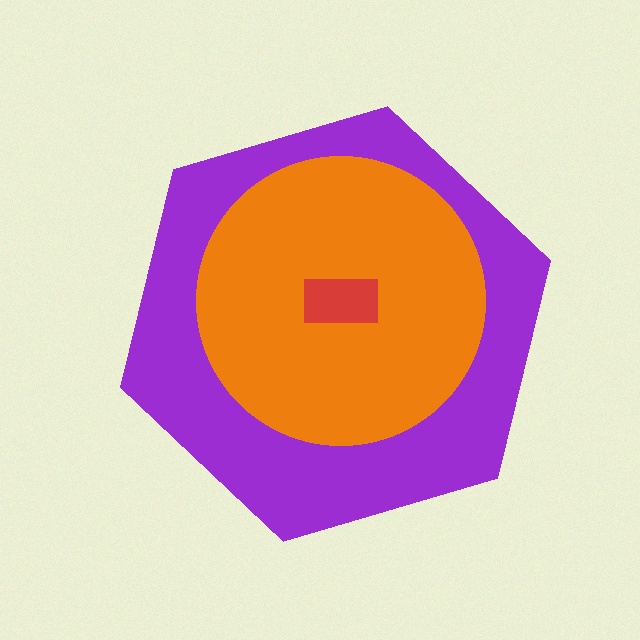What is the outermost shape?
The purple hexagon.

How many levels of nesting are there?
3.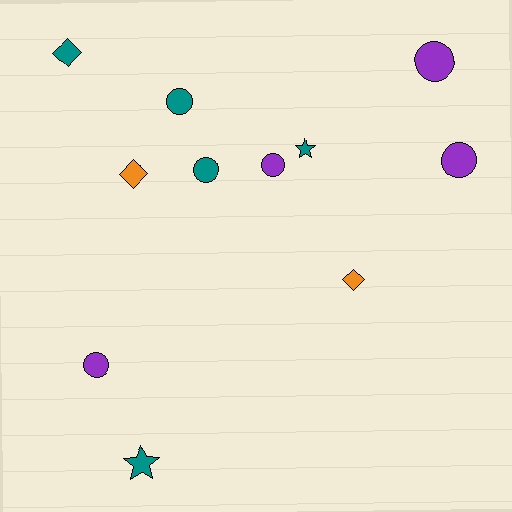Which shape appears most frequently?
Circle, with 6 objects.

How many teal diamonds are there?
There is 1 teal diamond.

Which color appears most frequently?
Teal, with 5 objects.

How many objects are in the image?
There are 11 objects.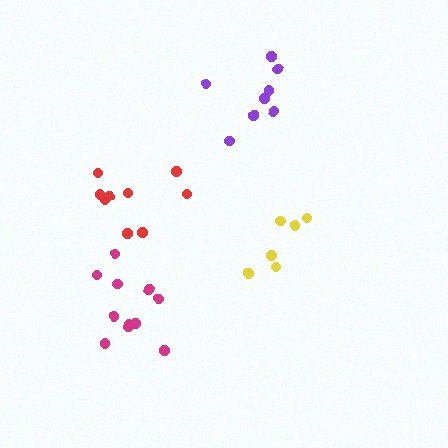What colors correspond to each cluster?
The clusters are colored: yellow, purple, red, magenta.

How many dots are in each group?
Group 1: 6 dots, Group 2: 8 dots, Group 3: 9 dots, Group 4: 11 dots (34 total).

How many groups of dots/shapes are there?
There are 4 groups.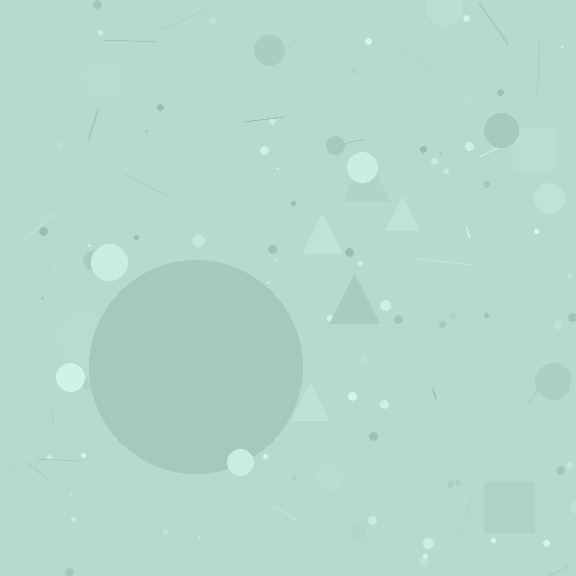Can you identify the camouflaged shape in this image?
The camouflaged shape is a circle.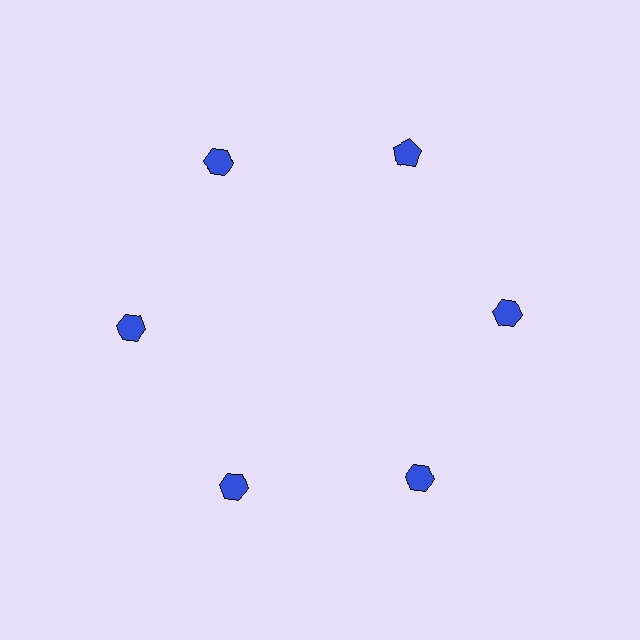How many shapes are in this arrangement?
There are 6 shapes arranged in a ring pattern.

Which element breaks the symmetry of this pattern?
The blue pentagon at roughly the 1 o'clock position breaks the symmetry. All other shapes are blue hexagons.